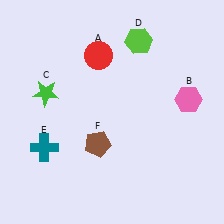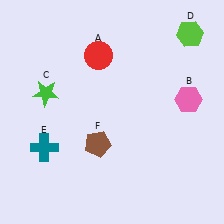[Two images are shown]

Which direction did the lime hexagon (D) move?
The lime hexagon (D) moved right.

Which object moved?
The lime hexagon (D) moved right.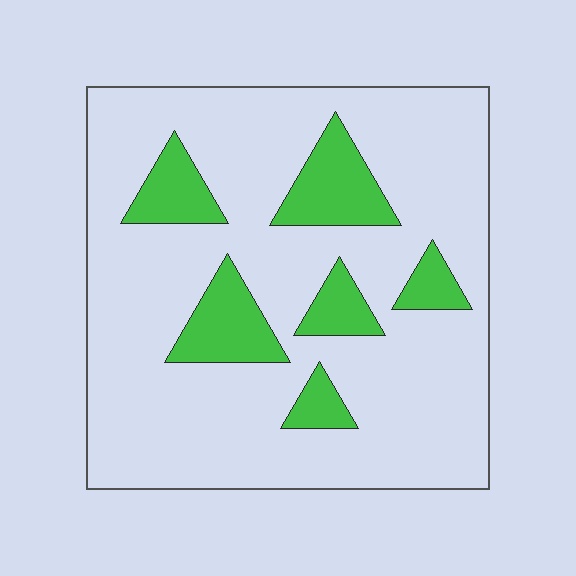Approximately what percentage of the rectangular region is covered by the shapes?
Approximately 20%.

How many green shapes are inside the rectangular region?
6.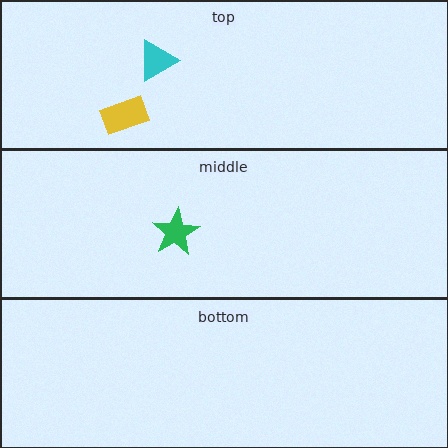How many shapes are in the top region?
2.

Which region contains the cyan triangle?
The top region.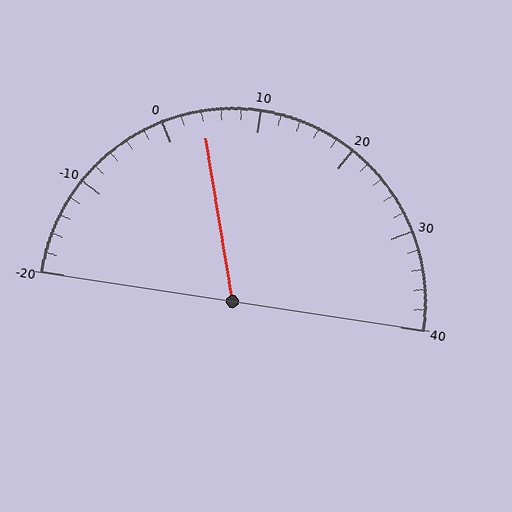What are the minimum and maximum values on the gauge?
The gauge ranges from -20 to 40.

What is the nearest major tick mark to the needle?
The nearest major tick mark is 0.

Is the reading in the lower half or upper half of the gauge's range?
The reading is in the lower half of the range (-20 to 40).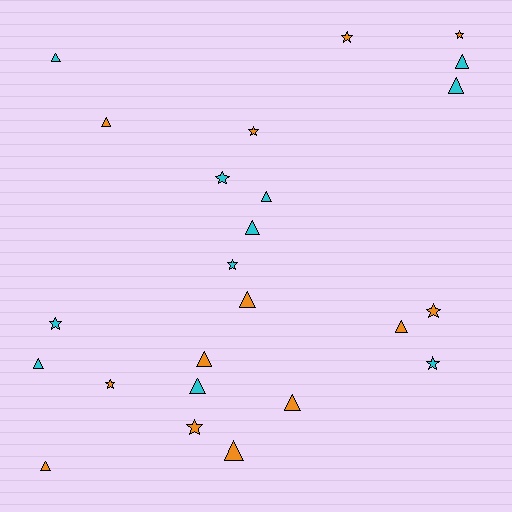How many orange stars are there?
There are 6 orange stars.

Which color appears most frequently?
Orange, with 13 objects.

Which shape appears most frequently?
Triangle, with 14 objects.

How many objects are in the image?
There are 24 objects.